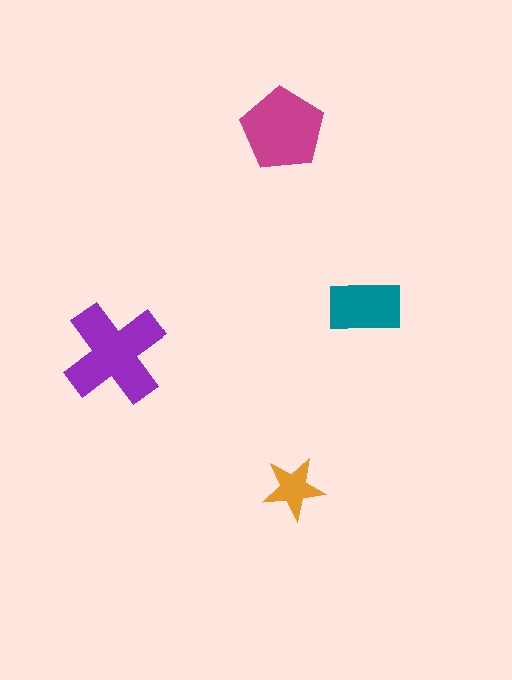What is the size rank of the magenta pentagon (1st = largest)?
2nd.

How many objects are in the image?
There are 4 objects in the image.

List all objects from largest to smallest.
The purple cross, the magenta pentagon, the teal rectangle, the orange star.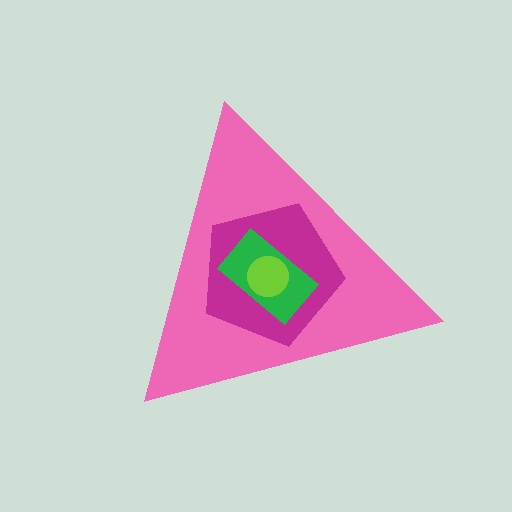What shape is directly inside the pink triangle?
The magenta pentagon.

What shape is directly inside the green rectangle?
The lime circle.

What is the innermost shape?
The lime circle.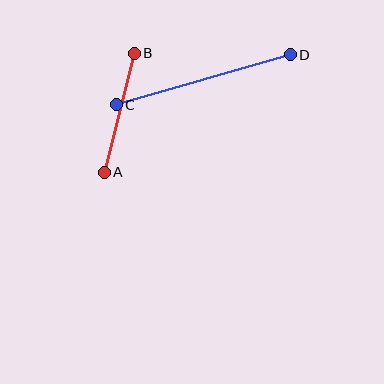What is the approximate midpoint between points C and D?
The midpoint is at approximately (203, 80) pixels.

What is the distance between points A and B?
The distance is approximately 123 pixels.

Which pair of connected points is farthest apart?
Points C and D are farthest apart.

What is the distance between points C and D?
The distance is approximately 181 pixels.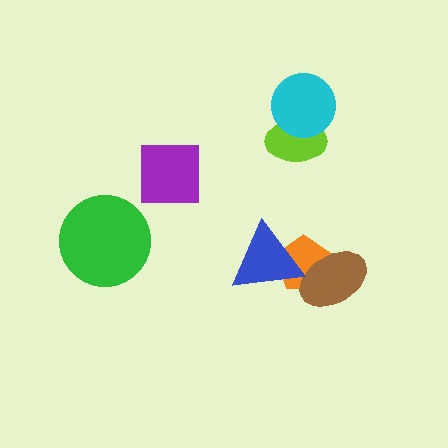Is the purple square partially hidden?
No, no other shape covers it.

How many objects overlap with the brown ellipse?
2 objects overlap with the brown ellipse.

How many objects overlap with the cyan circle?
1 object overlaps with the cyan circle.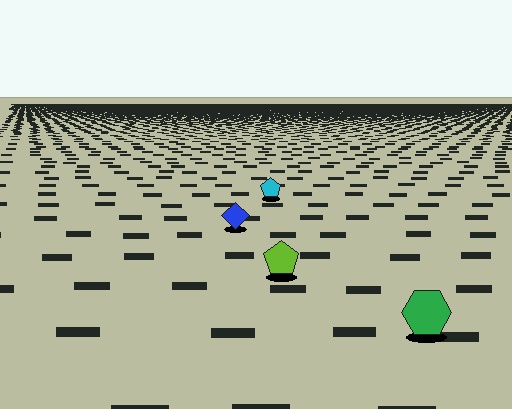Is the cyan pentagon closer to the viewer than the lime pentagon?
No. The lime pentagon is closer — you can tell from the texture gradient: the ground texture is coarser near it.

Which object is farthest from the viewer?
The cyan pentagon is farthest from the viewer. It appears smaller and the ground texture around it is denser.